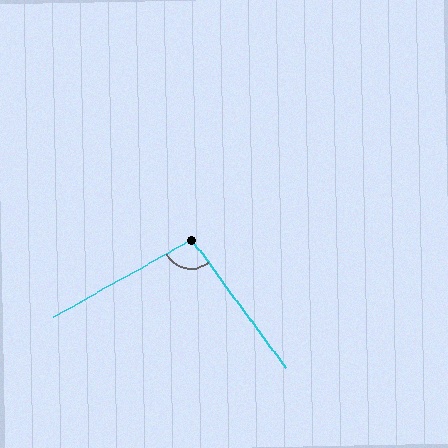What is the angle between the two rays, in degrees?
Approximately 97 degrees.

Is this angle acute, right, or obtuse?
It is obtuse.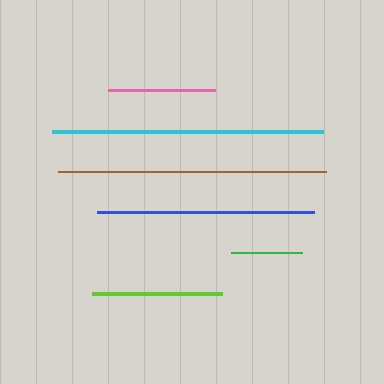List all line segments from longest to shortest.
From longest to shortest: cyan, brown, blue, lime, pink, green.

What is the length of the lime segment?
The lime segment is approximately 130 pixels long.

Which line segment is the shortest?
The green line is the shortest at approximately 70 pixels.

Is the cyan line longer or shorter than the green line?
The cyan line is longer than the green line.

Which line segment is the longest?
The cyan line is the longest at approximately 271 pixels.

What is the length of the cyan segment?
The cyan segment is approximately 271 pixels long.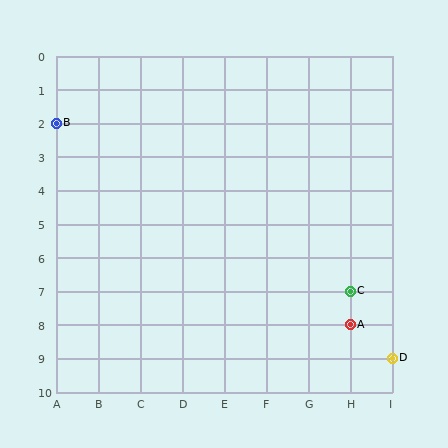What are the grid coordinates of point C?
Point C is at grid coordinates (H, 7).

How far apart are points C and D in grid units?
Points C and D are 1 column and 2 rows apart (about 2.2 grid units diagonally).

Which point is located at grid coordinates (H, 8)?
Point A is at (H, 8).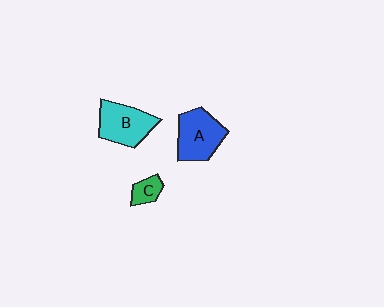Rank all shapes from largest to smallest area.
From largest to smallest: A (blue), B (cyan), C (green).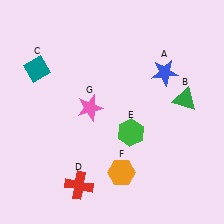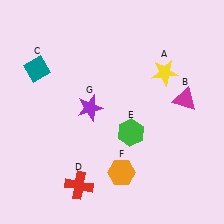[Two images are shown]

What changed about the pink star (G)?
In Image 1, G is pink. In Image 2, it changed to purple.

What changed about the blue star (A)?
In Image 1, A is blue. In Image 2, it changed to yellow.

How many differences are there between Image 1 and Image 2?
There are 3 differences between the two images.